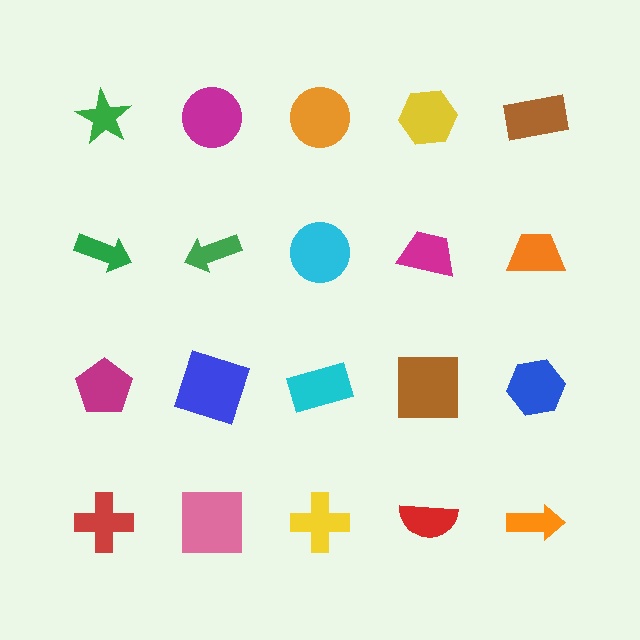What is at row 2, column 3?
A cyan circle.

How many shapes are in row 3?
5 shapes.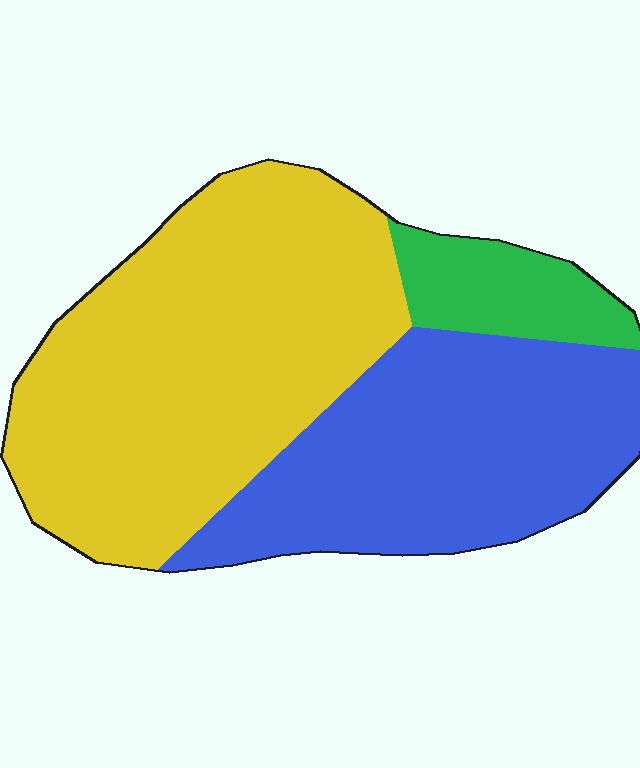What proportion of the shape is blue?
Blue covers around 35% of the shape.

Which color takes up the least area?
Green, at roughly 10%.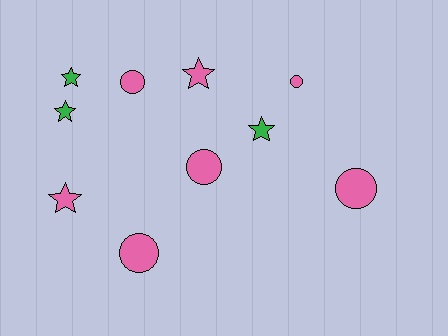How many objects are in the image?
There are 10 objects.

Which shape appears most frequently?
Star, with 5 objects.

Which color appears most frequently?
Pink, with 7 objects.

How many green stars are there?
There are 3 green stars.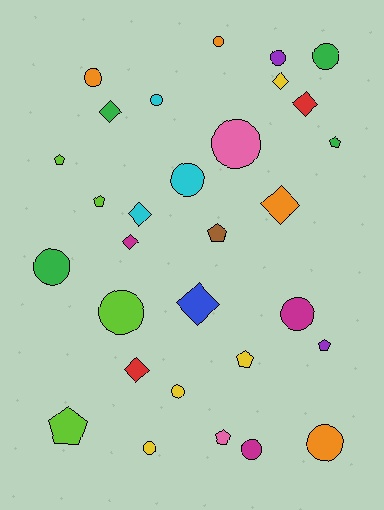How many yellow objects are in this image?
There are 4 yellow objects.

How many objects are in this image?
There are 30 objects.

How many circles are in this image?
There are 14 circles.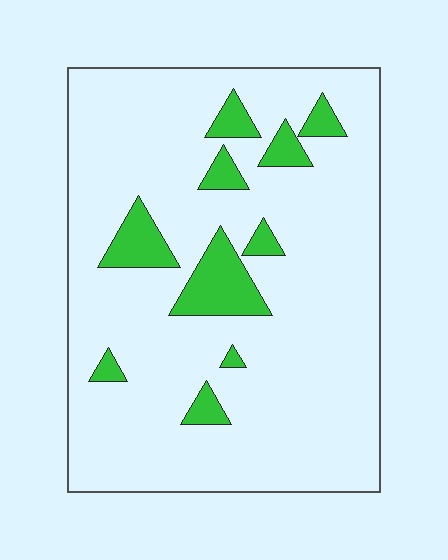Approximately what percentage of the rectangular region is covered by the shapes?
Approximately 10%.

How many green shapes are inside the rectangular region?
10.